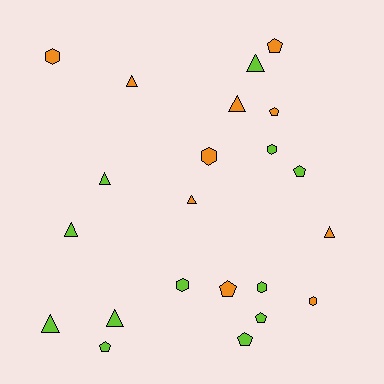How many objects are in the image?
There are 22 objects.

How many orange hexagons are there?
There are 3 orange hexagons.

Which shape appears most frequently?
Triangle, with 9 objects.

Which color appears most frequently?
Lime, with 12 objects.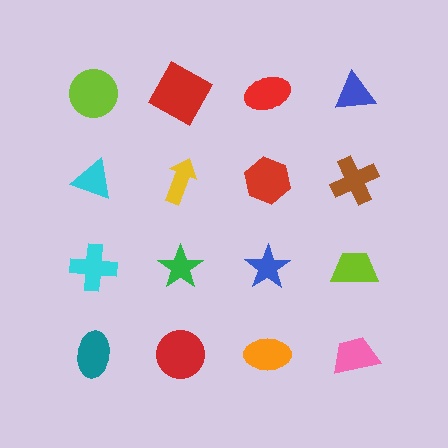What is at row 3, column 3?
A blue star.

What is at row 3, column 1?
A cyan cross.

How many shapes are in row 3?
4 shapes.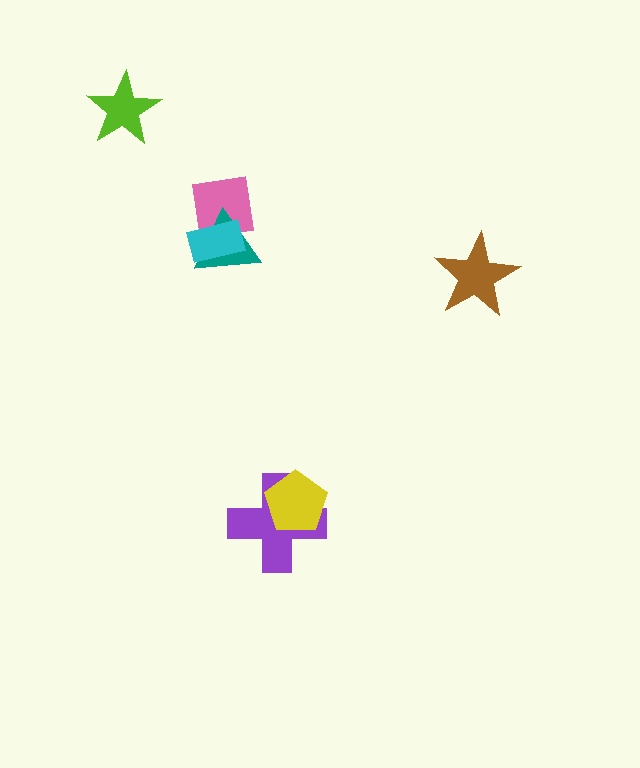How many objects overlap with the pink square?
2 objects overlap with the pink square.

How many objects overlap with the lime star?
0 objects overlap with the lime star.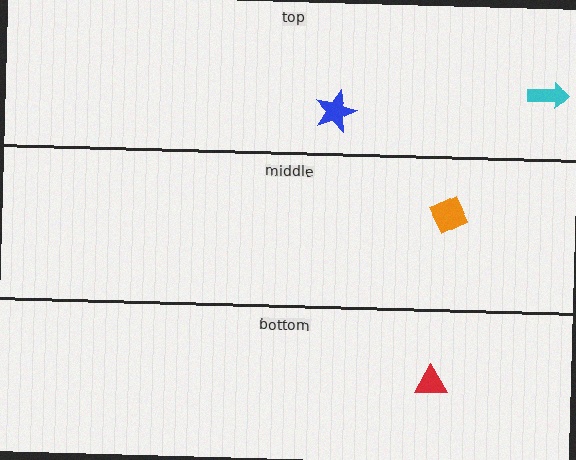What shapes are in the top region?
The cyan arrow, the blue star.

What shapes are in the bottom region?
The red triangle.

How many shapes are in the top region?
2.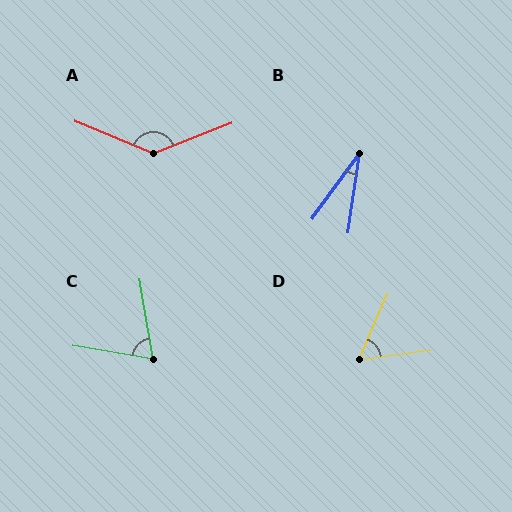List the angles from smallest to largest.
B (28°), D (59°), C (71°), A (136°).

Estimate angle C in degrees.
Approximately 71 degrees.